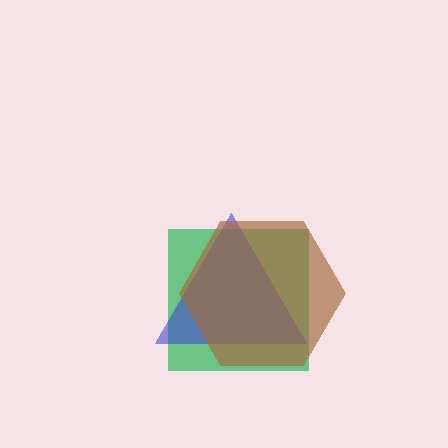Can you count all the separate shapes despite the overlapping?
Yes, there are 3 separate shapes.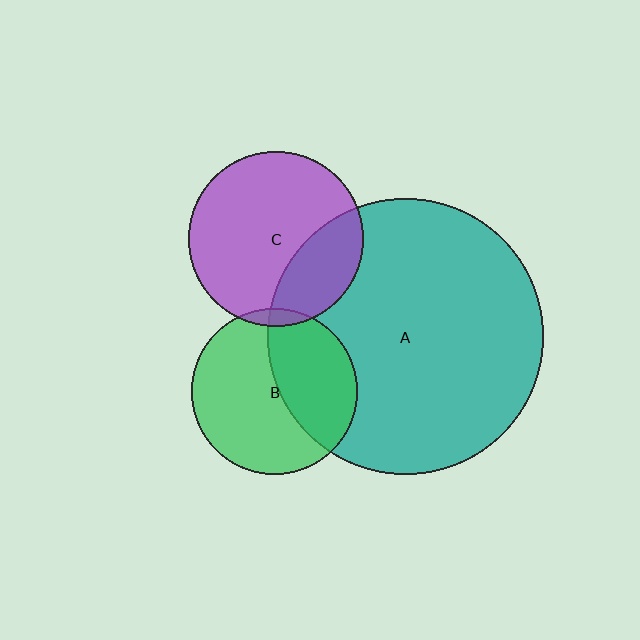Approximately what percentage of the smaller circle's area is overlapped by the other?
Approximately 5%.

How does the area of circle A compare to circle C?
Approximately 2.5 times.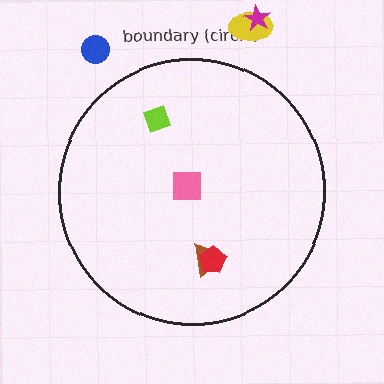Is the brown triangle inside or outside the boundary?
Inside.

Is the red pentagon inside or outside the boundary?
Inside.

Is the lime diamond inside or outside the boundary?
Inside.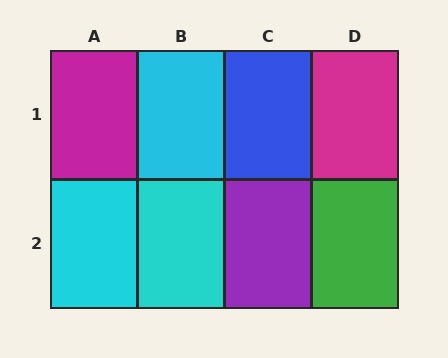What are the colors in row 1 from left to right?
Magenta, cyan, blue, magenta.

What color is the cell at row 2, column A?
Cyan.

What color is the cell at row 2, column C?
Purple.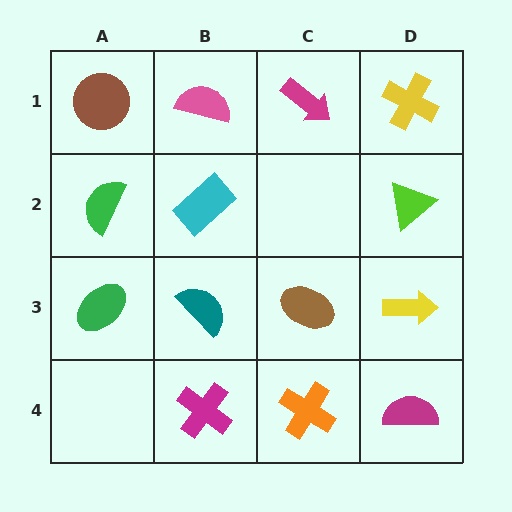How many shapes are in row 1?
4 shapes.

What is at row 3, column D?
A yellow arrow.